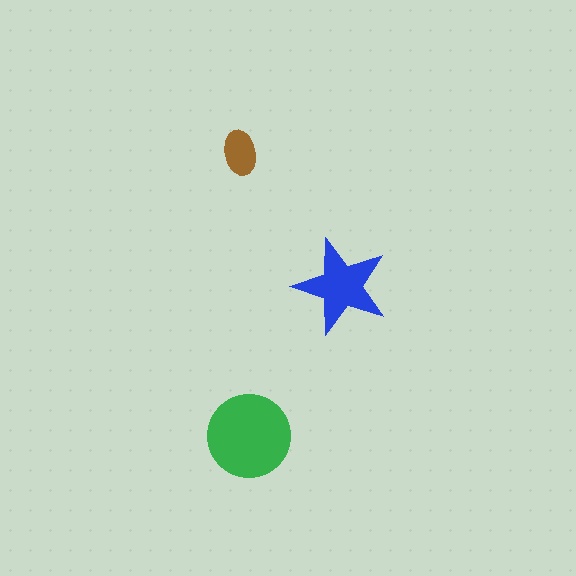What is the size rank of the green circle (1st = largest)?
1st.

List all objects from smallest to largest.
The brown ellipse, the blue star, the green circle.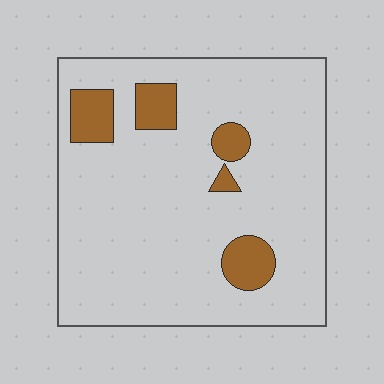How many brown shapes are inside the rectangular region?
5.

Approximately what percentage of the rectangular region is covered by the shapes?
Approximately 10%.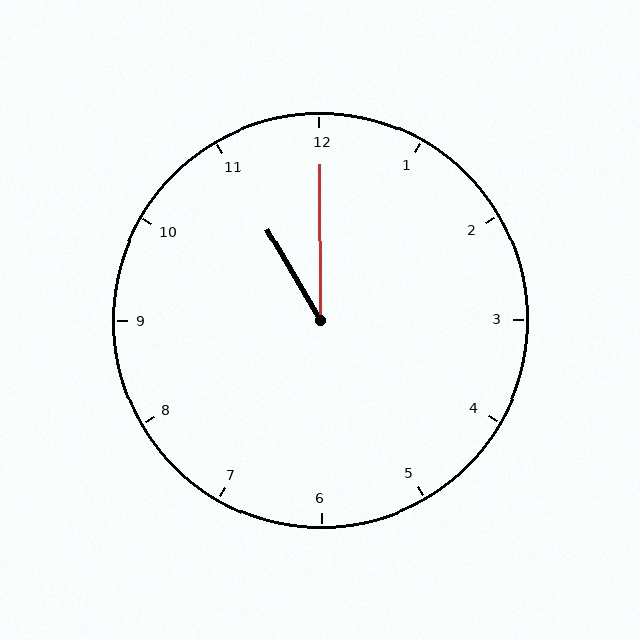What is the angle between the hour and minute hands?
Approximately 30 degrees.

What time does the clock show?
11:00.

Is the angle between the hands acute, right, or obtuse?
It is acute.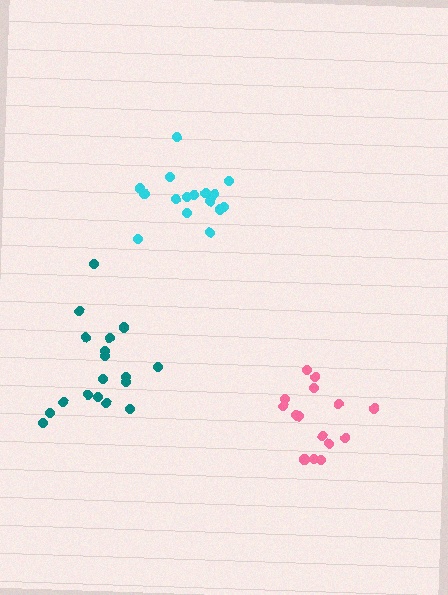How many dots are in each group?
Group 1: 18 dots, Group 2: 17 dots, Group 3: 17 dots (52 total).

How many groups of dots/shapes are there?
There are 3 groups.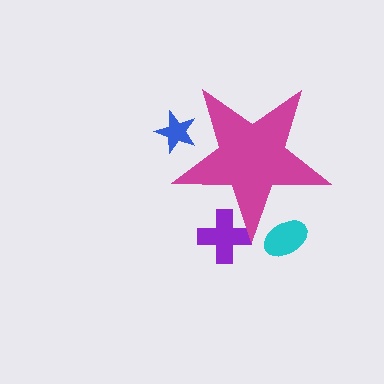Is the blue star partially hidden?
Yes, the blue star is partially hidden behind the magenta star.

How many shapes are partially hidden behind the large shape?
3 shapes are partially hidden.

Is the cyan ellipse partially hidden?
Yes, the cyan ellipse is partially hidden behind the magenta star.